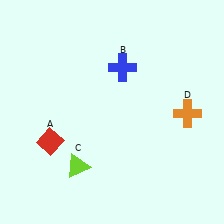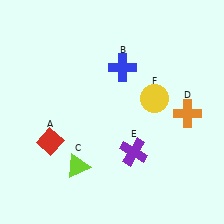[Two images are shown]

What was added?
A purple cross (E), a yellow circle (F) were added in Image 2.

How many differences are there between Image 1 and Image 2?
There are 2 differences between the two images.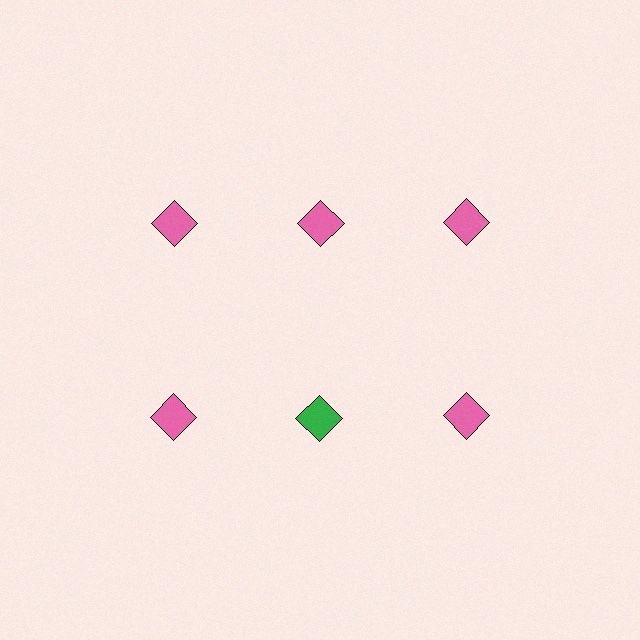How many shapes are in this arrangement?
There are 6 shapes arranged in a grid pattern.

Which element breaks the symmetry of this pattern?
The green diamond in the second row, second from left column breaks the symmetry. All other shapes are pink diamonds.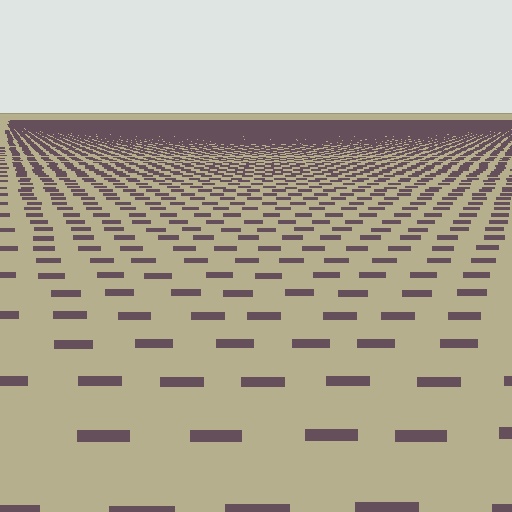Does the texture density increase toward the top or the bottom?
Density increases toward the top.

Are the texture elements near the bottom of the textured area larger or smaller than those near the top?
Larger. Near the bottom, elements are closer to the viewer and appear at a bigger on-screen size.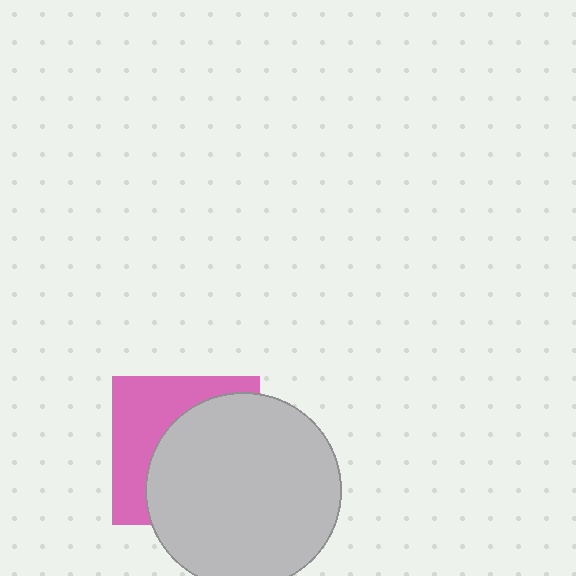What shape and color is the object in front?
The object in front is a light gray circle.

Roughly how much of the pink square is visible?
A small part of it is visible (roughly 41%).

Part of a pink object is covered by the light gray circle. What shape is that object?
It is a square.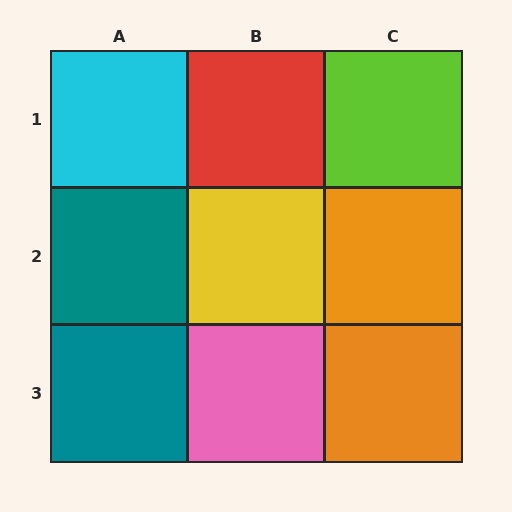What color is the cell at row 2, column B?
Yellow.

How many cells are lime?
1 cell is lime.